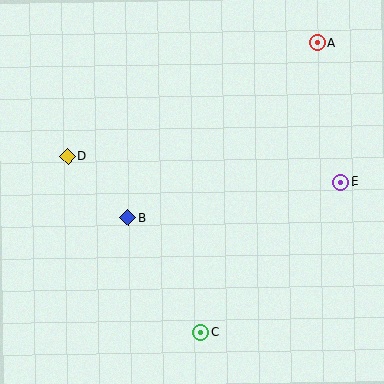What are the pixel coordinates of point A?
Point A is at (317, 43).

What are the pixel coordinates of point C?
Point C is at (201, 332).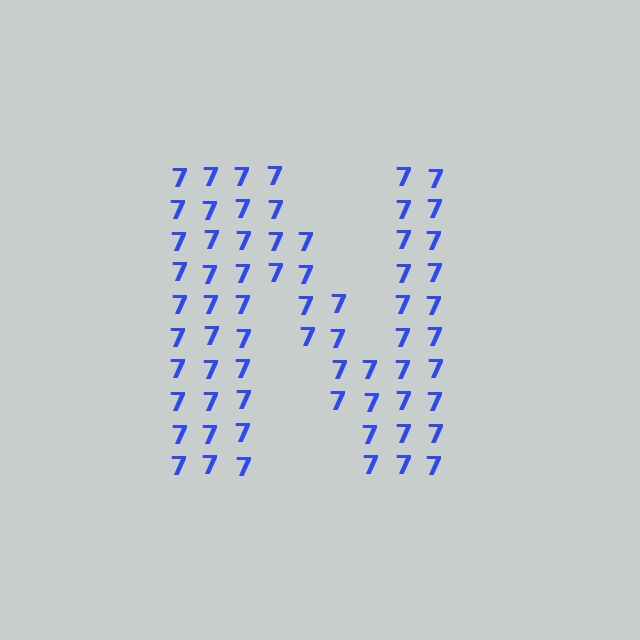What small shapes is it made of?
It is made of small digit 7's.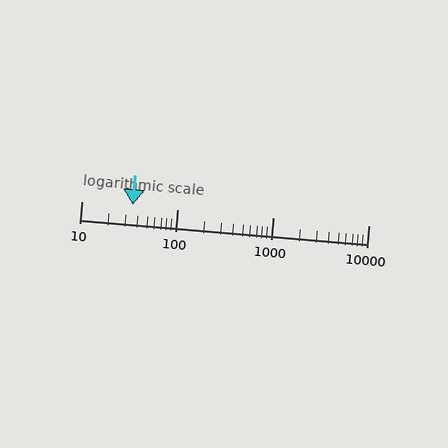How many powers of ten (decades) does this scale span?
The scale spans 3 decades, from 10 to 10000.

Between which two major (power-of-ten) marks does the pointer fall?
The pointer is between 10 and 100.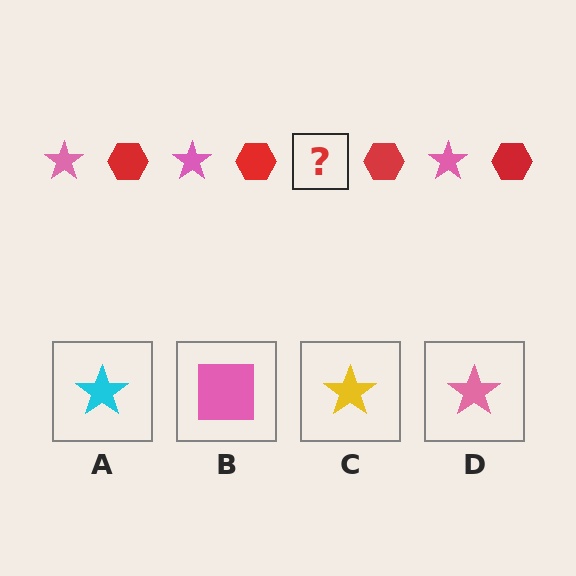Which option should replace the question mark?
Option D.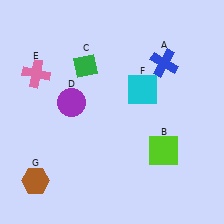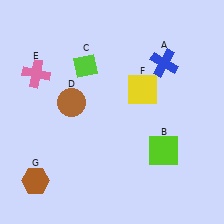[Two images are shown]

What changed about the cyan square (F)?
In Image 1, F is cyan. In Image 2, it changed to yellow.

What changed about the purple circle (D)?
In Image 1, D is purple. In Image 2, it changed to brown.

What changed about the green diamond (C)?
In Image 1, C is green. In Image 2, it changed to lime.